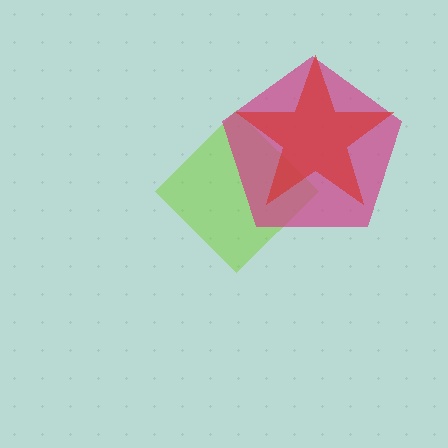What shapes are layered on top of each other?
The layered shapes are: a lime diamond, a magenta pentagon, a red star.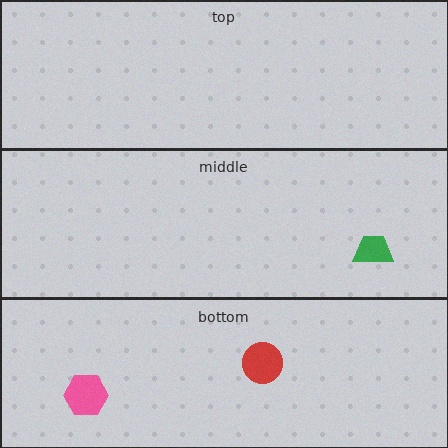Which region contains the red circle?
The bottom region.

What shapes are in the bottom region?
The pink hexagon, the red circle.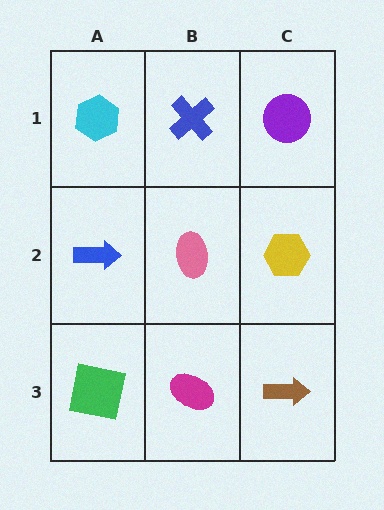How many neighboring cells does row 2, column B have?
4.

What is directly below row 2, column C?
A brown arrow.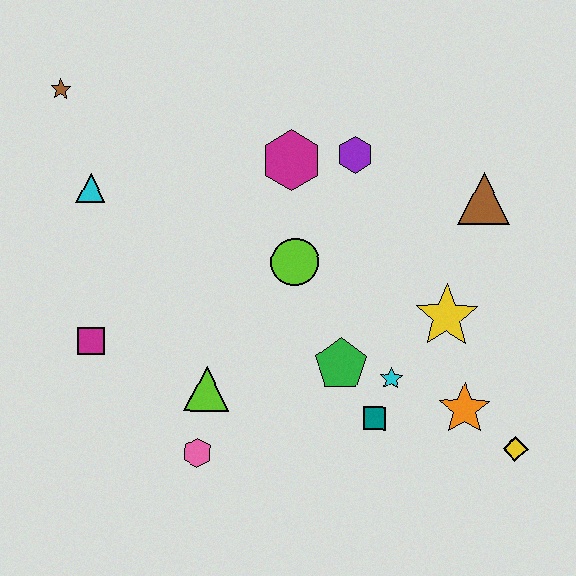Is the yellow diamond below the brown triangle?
Yes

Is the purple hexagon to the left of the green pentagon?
No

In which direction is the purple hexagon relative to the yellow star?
The purple hexagon is above the yellow star.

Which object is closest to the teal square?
The cyan star is closest to the teal square.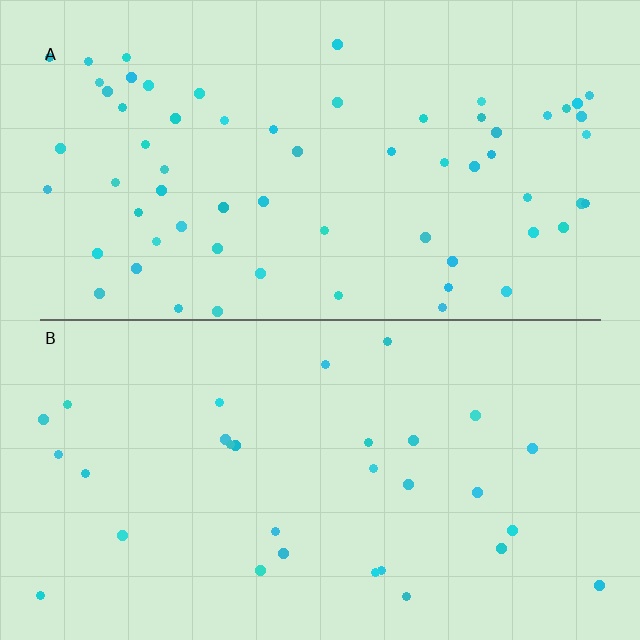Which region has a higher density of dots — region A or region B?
A (the top).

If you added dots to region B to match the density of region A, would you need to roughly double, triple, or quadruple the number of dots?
Approximately double.